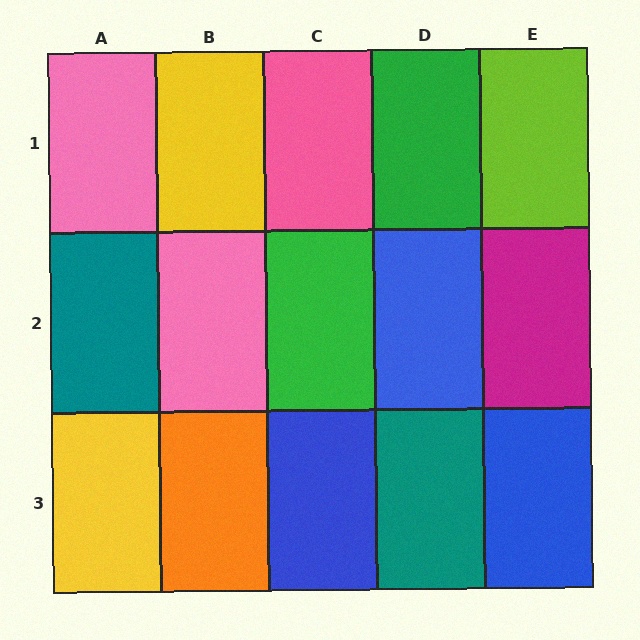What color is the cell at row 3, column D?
Teal.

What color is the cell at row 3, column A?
Yellow.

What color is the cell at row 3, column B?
Orange.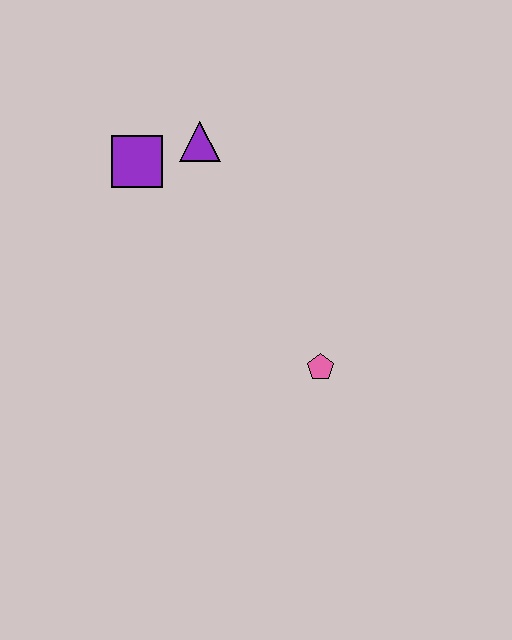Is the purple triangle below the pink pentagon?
No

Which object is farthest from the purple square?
The pink pentagon is farthest from the purple square.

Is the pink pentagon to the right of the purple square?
Yes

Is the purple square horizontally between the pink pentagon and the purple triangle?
No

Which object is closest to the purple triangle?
The purple square is closest to the purple triangle.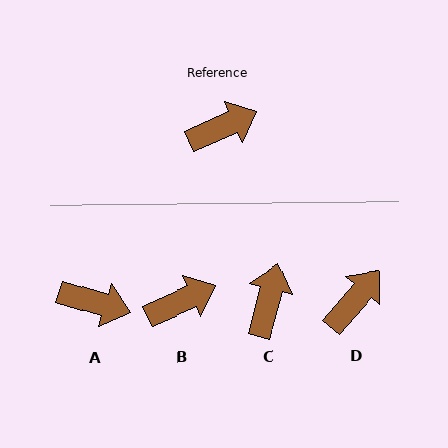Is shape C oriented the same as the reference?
No, it is off by about 51 degrees.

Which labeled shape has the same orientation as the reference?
B.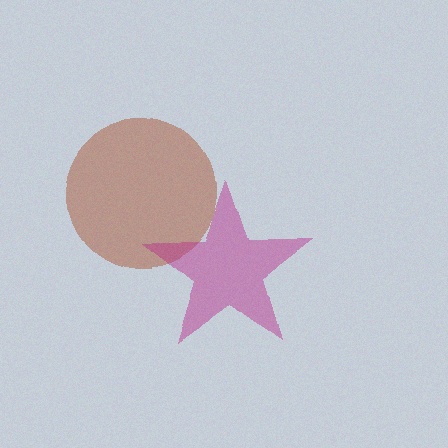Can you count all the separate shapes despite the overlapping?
Yes, there are 2 separate shapes.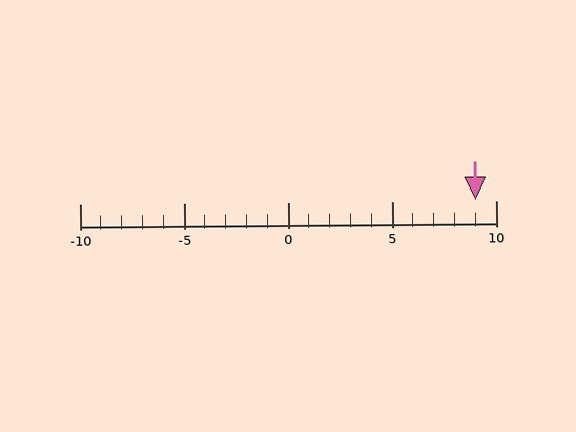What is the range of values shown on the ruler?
The ruler shows values from -10 to 10.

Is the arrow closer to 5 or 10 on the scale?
The arrow is closer to 10.